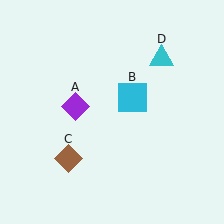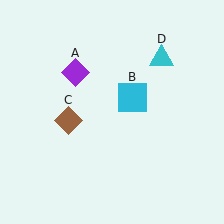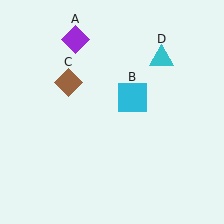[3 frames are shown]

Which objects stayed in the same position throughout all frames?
Cyan square (object B) and cyan triangle (object D) remained stationary.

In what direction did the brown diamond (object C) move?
The brown diamond (object C) moved up.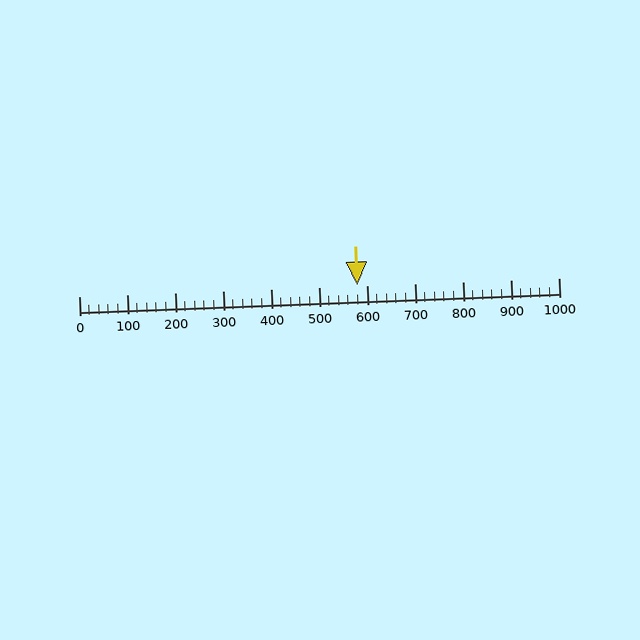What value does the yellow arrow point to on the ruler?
The yellow arrow points to approximately 580.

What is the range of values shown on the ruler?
The ruler shows values from 0 to 1000.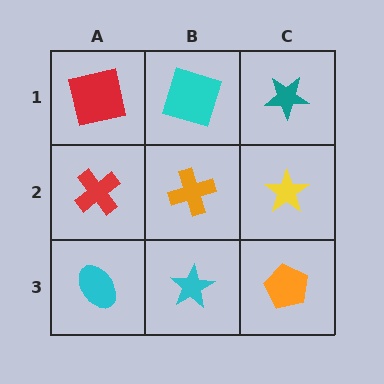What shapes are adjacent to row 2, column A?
A red square (row 1, column A), a cyan ellipse (row 3, column A), an orange cross (row 2, column B).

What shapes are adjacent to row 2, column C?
A teal star (row 1, column C), an orange pentagon (row 3, column C), an orange cross (row 2, column B).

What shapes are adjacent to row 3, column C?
A yellow star (row 2, column C), a cyan star (row 3, column B).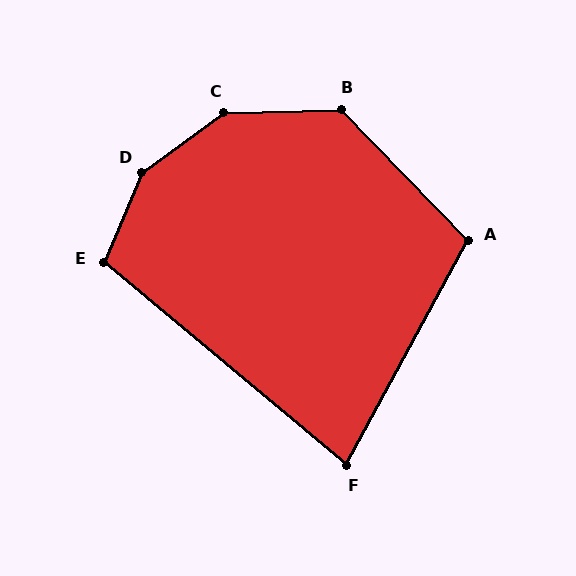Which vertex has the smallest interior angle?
F, at approximately 79 degrees.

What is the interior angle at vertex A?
Approximately 107 degrees (obtuse).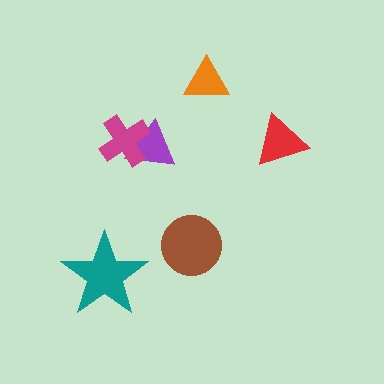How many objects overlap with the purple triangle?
1 object overlaps with the purple triangle.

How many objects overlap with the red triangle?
0 objects overlap with the red triangle.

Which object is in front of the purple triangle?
The magenta cross is in front of the purple triangle.